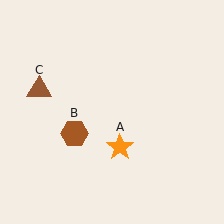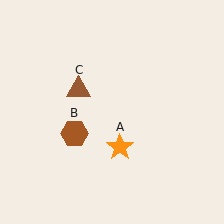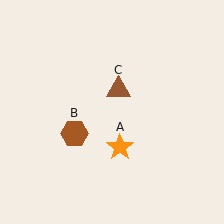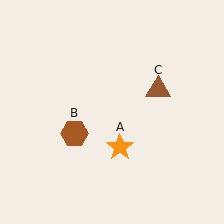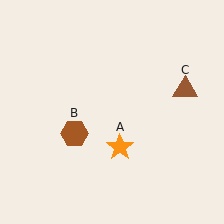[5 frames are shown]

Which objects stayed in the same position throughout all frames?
Orange star (object A) and brown hexagon (object B) remained stationary.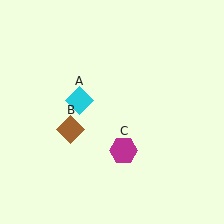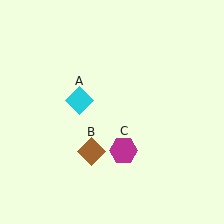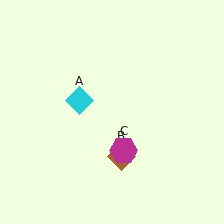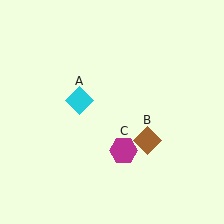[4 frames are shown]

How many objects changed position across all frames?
1 object changed position: brown diamond (object B).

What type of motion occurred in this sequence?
The brown diamond (object B) rotated counterclockwise around the center of the scene.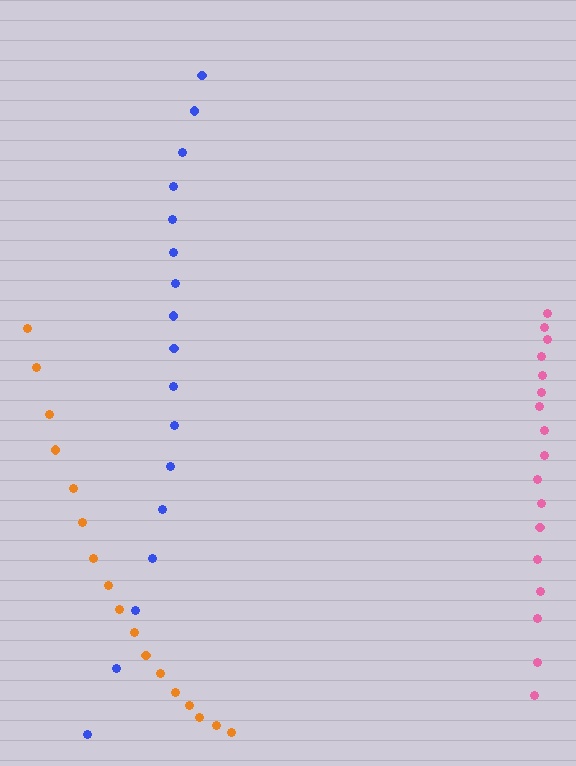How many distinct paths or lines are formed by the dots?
There are 3 distinct paths.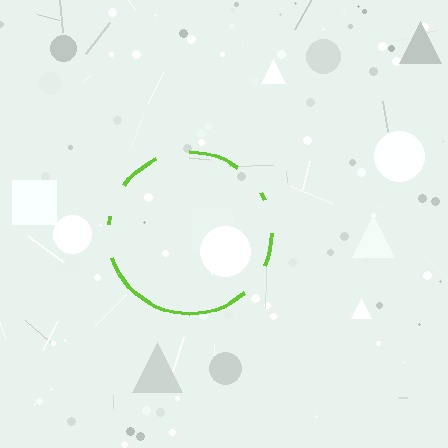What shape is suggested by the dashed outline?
The dashed outline suggests a circle.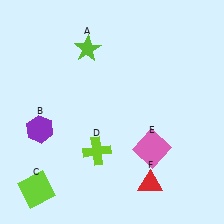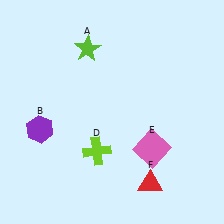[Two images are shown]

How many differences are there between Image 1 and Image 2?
There is 1 difference between the two images.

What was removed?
The lime square (C) was removed in Image 2.